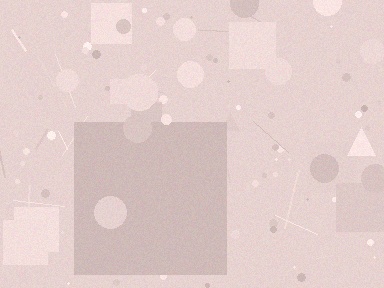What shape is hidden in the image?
A square is hidden in the image.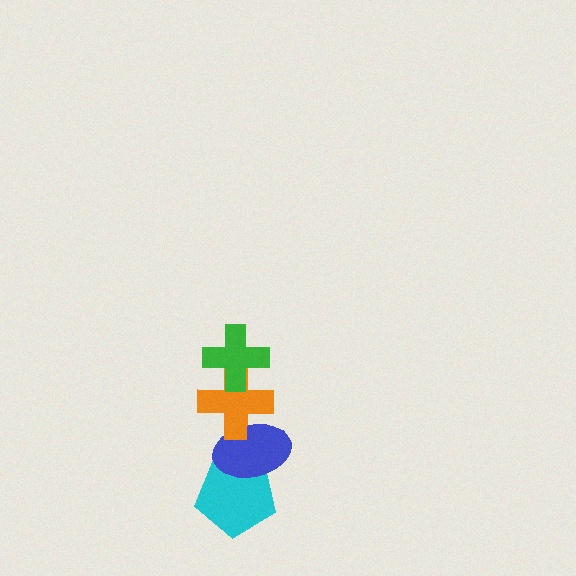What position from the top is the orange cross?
The orange cross is 2nd from the top.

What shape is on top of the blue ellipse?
The orange cross is on top of the blue ellipse.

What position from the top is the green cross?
The green cross is 1st from the top.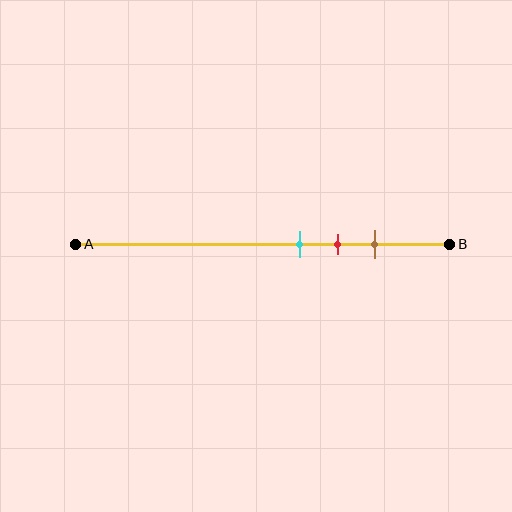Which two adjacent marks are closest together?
The cyan and red marks are the closest adjacent pair.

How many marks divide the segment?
There are 3 marks dividing the segment.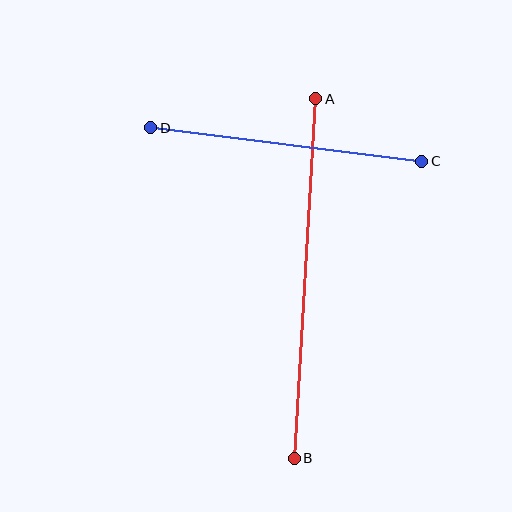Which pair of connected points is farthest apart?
Points A and B are farthest apart.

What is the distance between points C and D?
The distance is approximately 273 pixels.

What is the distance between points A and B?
The distance is approximately 360 pixels.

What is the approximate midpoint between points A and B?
The midpoint is at approximately (305, 278) pixels.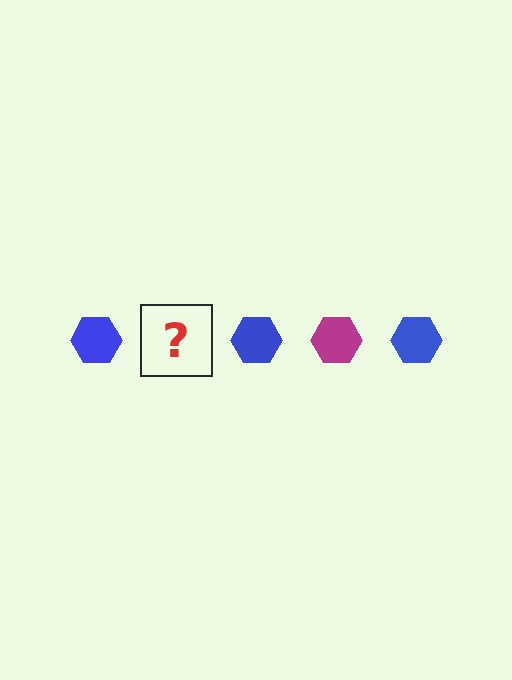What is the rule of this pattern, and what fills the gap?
The rule is that the pattern cycles through blue, magenta hexagons. The gap should be filled with a magenta hexagon.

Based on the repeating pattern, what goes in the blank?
The blank should be a magenta hexagon.